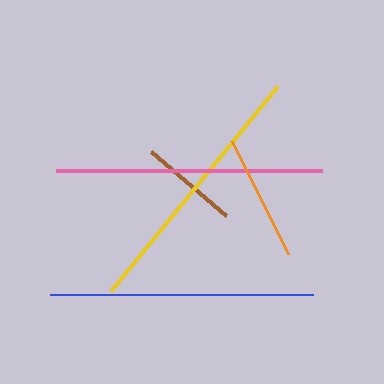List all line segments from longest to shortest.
From longest to shortest: pink, yellow, blue, orange, brown.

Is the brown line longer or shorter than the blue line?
The blue line is longer than the brown line.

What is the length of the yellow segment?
The yellow segment is approximately 265 pixels long.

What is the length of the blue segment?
The blue segment is approximately 263 pixels long.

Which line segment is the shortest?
The brown line is the shortest at approximately 99 pixels.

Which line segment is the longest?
The pink line is the longest at approximately 266 pixels.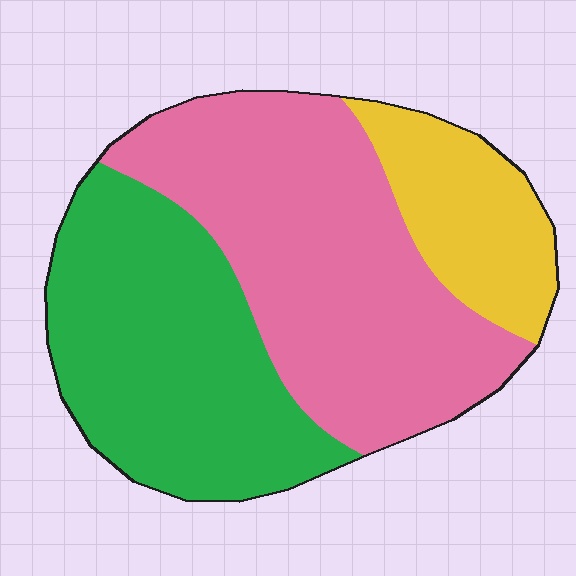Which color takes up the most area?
Pink, at roughly 45%.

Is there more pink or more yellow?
Pink.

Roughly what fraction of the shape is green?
Green takes up between a quarter and a half of the shape.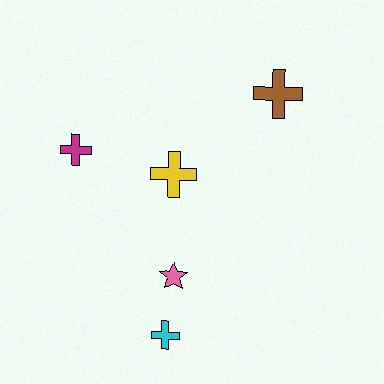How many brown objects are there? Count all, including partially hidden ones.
There is 1 brown object.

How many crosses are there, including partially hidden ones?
There are 4 crosses.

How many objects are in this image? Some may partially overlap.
There are 5 objects.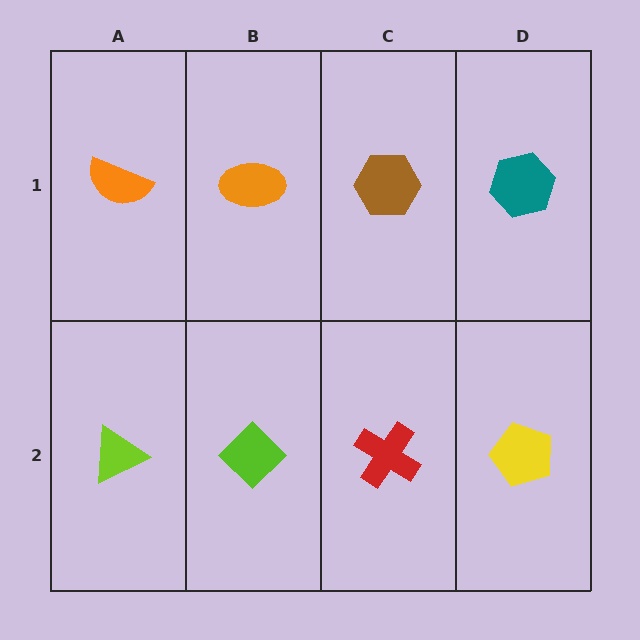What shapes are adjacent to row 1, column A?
A lime triangle (row 2, column A), an orange ellipse (row 1, column B).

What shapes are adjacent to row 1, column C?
A red cross (row 2, column C), an orange ellipse (row 1, column B), a teal hexagon (row 1, column D).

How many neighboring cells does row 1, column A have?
2.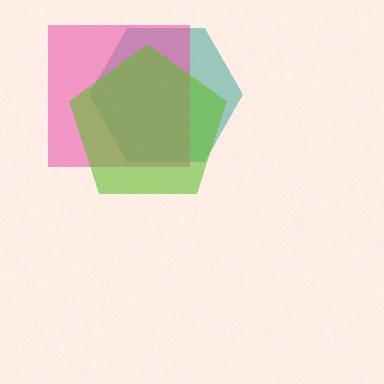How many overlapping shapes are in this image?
There are 3 overlapping shapes in the image.